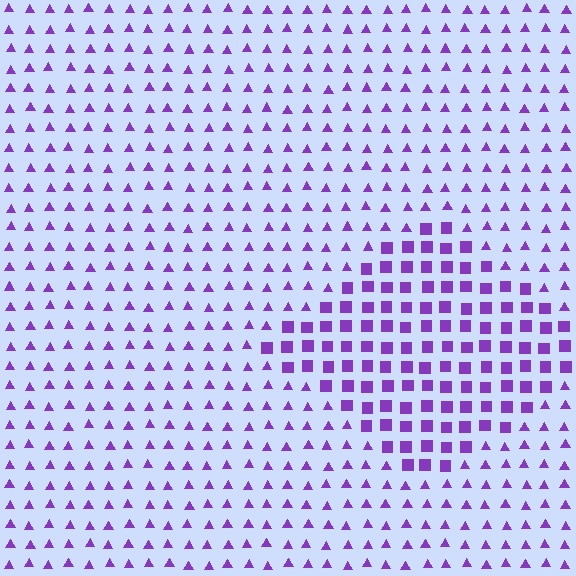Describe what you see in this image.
The image is filled with small purple elements arranged in a uniform grid. A diamond-shaped region contains squares, while the surrounding area contains triangles. The boundary is defined purely by the change in element shape.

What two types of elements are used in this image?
The image uses squares inside the diamond region and triangles outside it.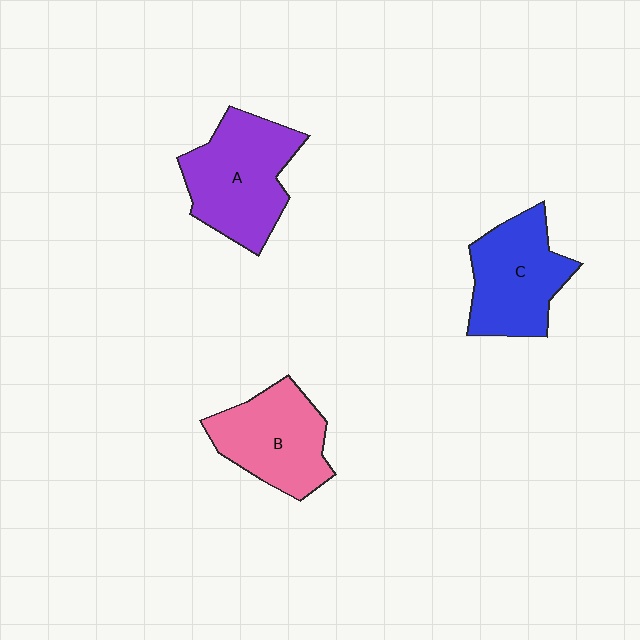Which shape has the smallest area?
Shape B (pink).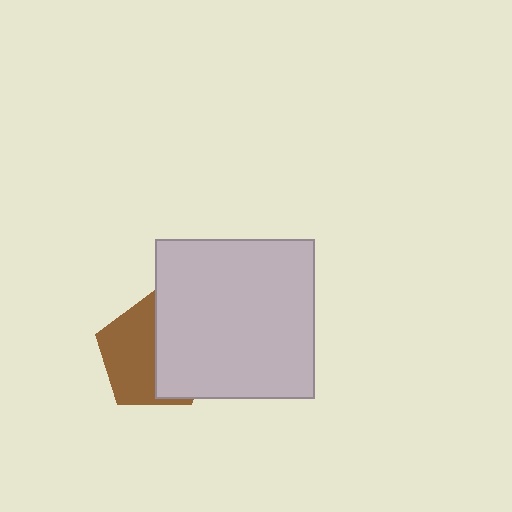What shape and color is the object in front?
The object in front is a light gray square.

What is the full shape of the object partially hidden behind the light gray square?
The partially hidden object is a brown pentagon.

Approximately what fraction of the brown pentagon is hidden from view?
Roughly 47% of the brown pentagon is hidden behind the light gray square.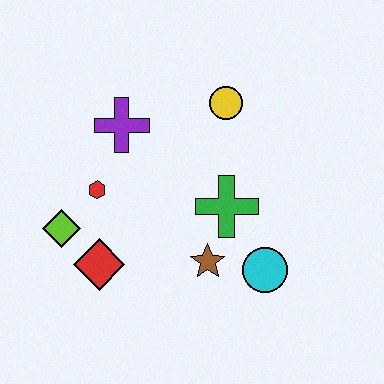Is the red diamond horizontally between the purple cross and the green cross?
No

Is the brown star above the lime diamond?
No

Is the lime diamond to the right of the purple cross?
No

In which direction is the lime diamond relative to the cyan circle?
The lime diamond is to the left of the cyan circle.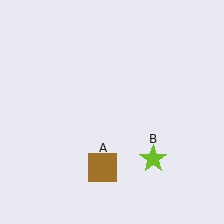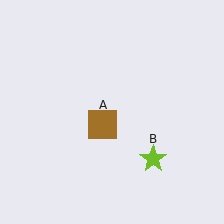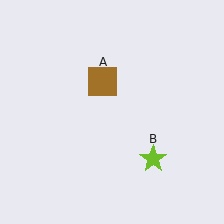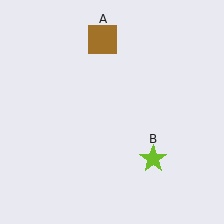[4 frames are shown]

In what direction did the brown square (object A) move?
The brown square (object A) moved up.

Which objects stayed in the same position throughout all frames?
Lime star (object B) remained stationary.